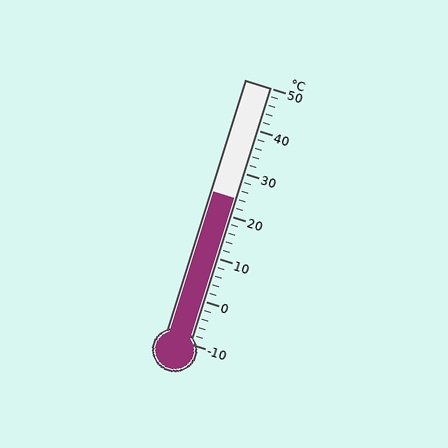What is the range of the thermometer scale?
The thermometer scale ranges from -10°C to 50°C.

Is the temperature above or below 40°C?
The temperature is below 40°C.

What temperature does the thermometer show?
The thermometer shows approximately 24°C.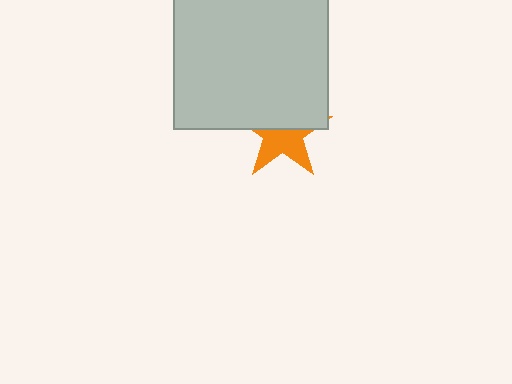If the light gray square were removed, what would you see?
You would see the complete orange star.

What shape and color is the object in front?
The object in front is a light gray square.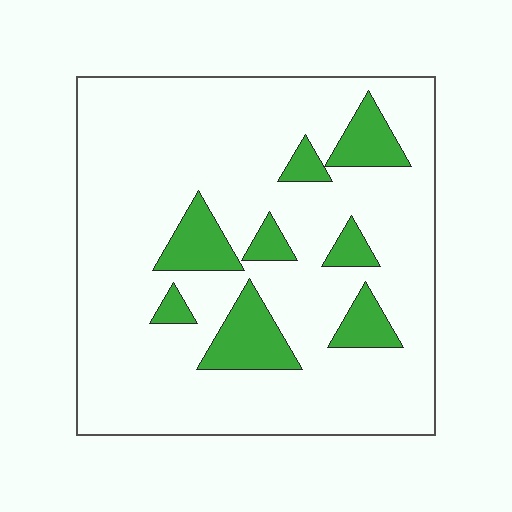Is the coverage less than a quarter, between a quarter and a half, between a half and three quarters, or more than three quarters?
Less than a quarter.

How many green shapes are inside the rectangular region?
8.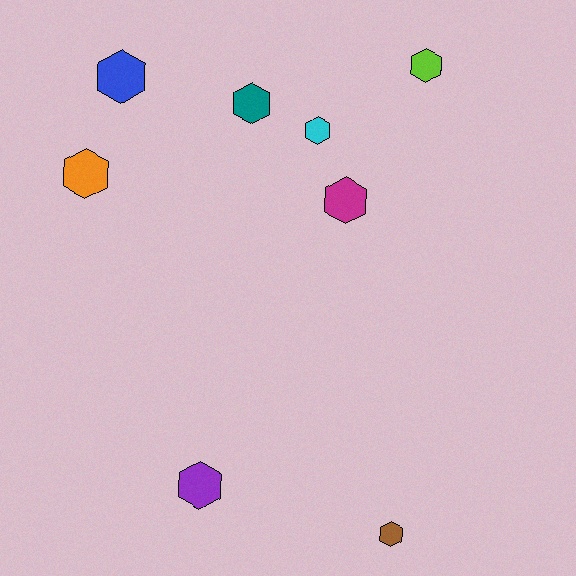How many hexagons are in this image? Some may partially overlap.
There are 8 hexagons.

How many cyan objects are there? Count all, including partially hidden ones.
There is 1 cyan object.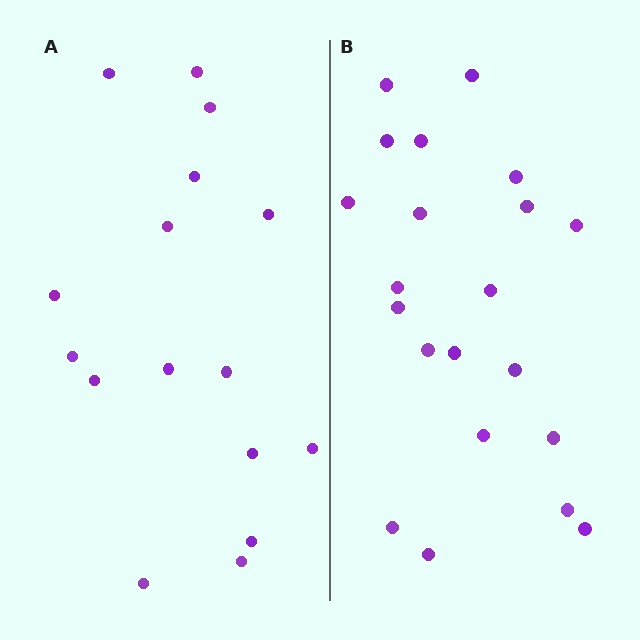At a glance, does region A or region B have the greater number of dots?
Region B (the right region) has more dots.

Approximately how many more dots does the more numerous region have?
Region B has about 5 more dots than region A.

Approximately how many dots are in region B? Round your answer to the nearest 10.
About 20 dots. (The exact count is 21, which rounds to 20.)